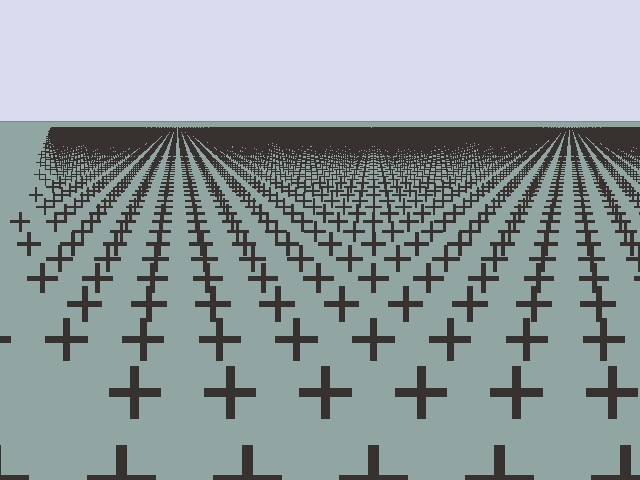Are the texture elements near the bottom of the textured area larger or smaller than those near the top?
Larger. Near the bottom, elements are closer to the viewer and appear at a bigger on-screen size.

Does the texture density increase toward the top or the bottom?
Density increases toward the top.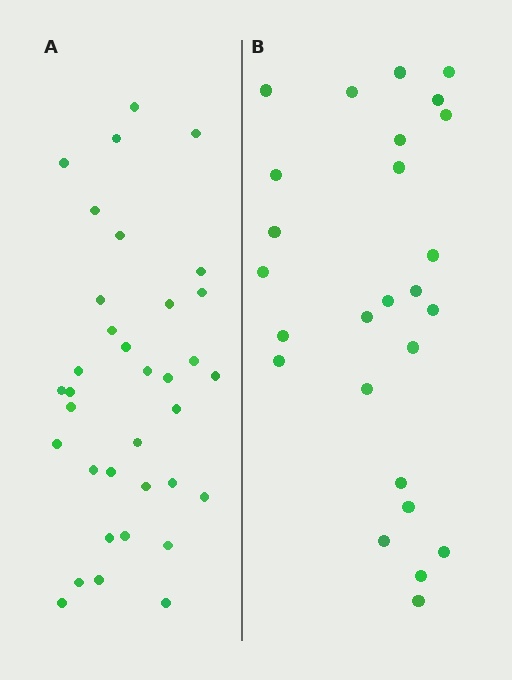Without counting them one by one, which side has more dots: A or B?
Region A (the left region) has more dots.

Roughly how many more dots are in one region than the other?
Region A has roughly 8 or so more dots than region B.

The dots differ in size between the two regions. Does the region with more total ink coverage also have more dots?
No. Region B has more total ink coverage because its dots are larger, but region A actually contains more individual dots. Total area can be misleading — the number of items is what matters here.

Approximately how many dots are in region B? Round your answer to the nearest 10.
About 30 dots. (The exact count is 26, which rounds to 30.)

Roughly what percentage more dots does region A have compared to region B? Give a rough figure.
About 35% more.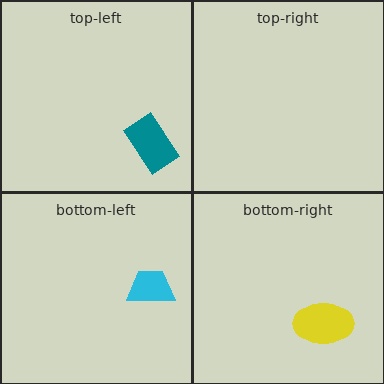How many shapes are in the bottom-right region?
1.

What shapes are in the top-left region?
The teal rectangle.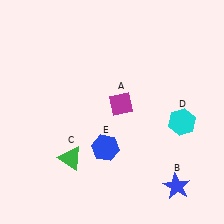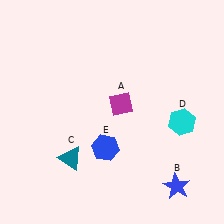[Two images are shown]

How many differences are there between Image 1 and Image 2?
There is 1 difference between the two images.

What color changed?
The triangle (C) changed from green in Image 1 to teal in Image 2.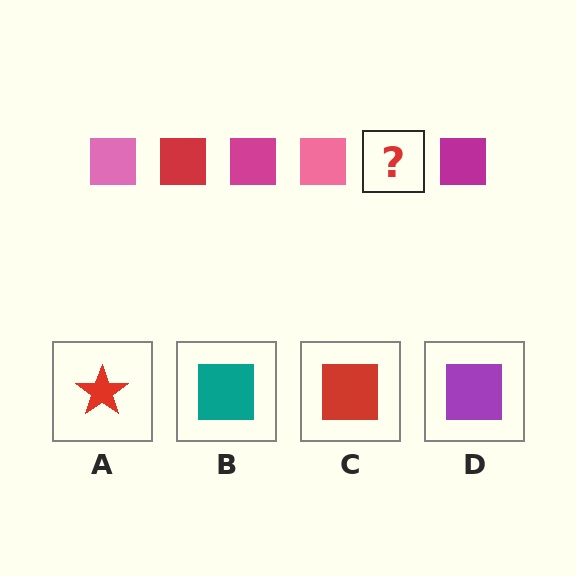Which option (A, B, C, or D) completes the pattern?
C.